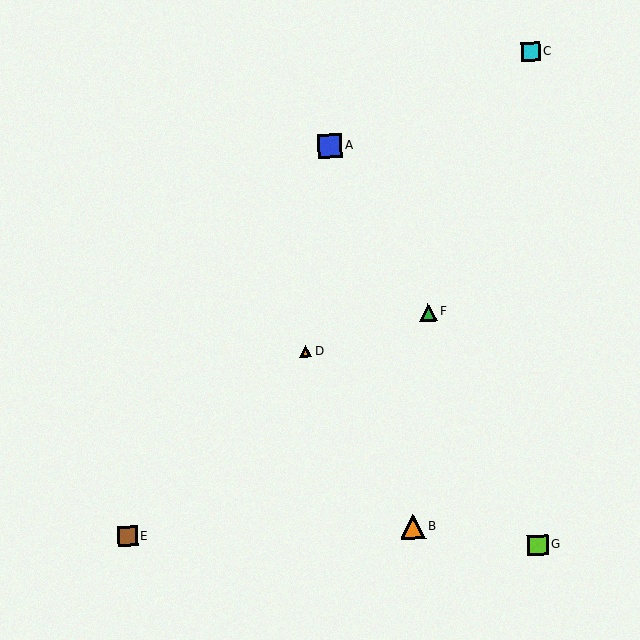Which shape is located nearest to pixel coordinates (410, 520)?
The orange triangle (labeled B) at (413, 526) is nearest to that location.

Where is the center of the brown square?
The center of the brown square is at (128, 536).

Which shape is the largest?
The orange triangle (labeled B) is the largest.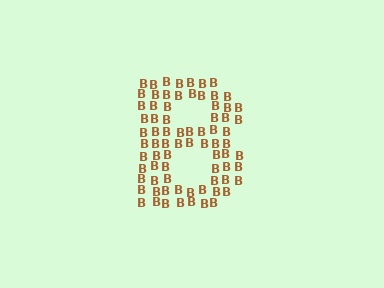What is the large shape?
The large shape is the letter B.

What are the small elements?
The small elements are letter B's.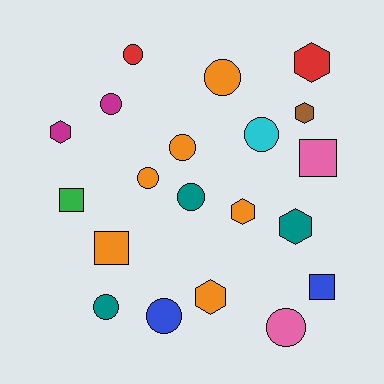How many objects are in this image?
There are 20 objects.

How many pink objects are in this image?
There are 2 pink objects.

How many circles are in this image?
There are 10 circles.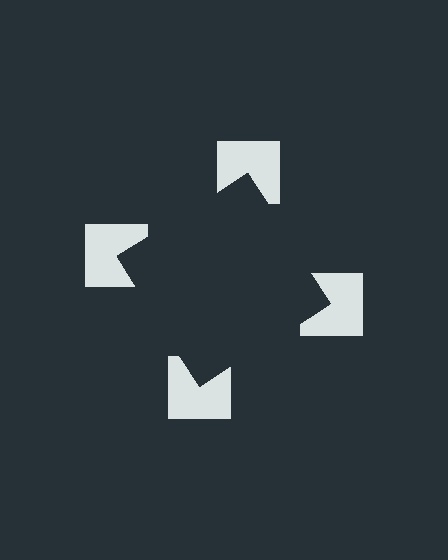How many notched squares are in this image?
There are 4 — one at each vertex of the illusory square.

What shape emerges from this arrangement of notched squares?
An illusory square — its edges are inferred from the aligned wedge cuts in the notched squares, not physically drawn.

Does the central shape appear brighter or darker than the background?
It typically appears slightly darker than the background, even though no actual brightness change is drawn.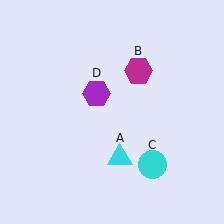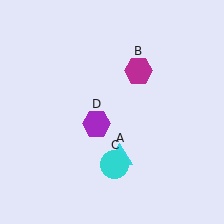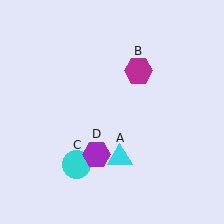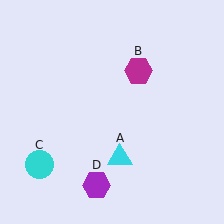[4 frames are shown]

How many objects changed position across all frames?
2 objects changed position: cyan circle (object C), purple hexagon (object D).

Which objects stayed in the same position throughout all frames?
Cyan triangle (object A) and magenta hexagon (object B) remained stationary.